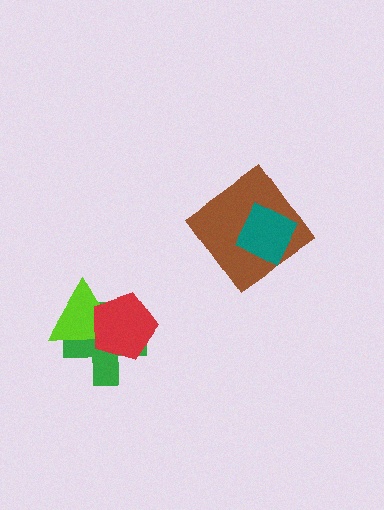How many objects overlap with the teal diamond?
1 object overlaps with the teal diamond.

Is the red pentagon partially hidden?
No, no other shape covers it.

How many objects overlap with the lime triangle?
2 objects overlap with the lime triangle.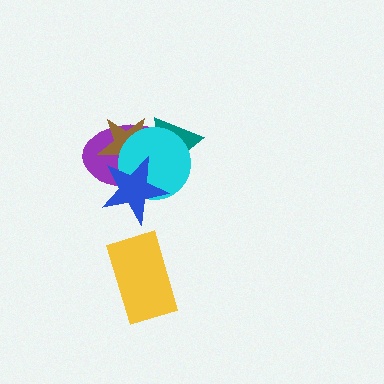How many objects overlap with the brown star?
4 objects overlap with the brown star.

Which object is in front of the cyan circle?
The blue star is in front of the cyan circle.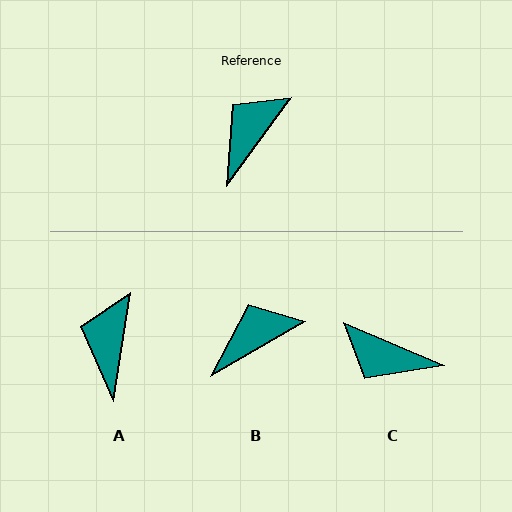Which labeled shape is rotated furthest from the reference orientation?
C, about 103 degrees away.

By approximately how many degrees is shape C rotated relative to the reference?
Approximately 103 degrees counter-clockwise.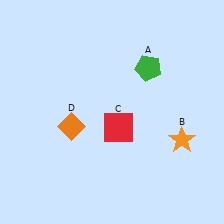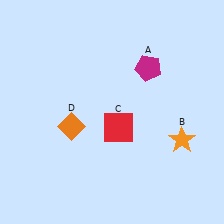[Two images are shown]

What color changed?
The pentagon (A) changed from green in Image 1 to magenta in Image 2.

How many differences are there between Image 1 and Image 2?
There is 1 difference between the two images.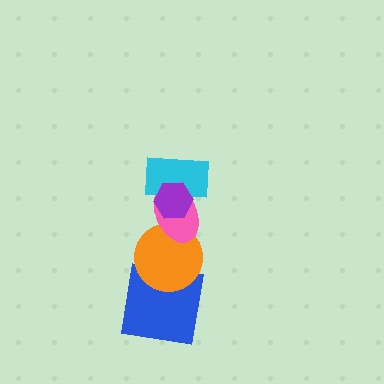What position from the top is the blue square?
The blue square is 5th from the top.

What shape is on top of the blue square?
The orange circle is on top of the blue square.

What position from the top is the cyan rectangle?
The cyan rectangle is 2nd from the top.